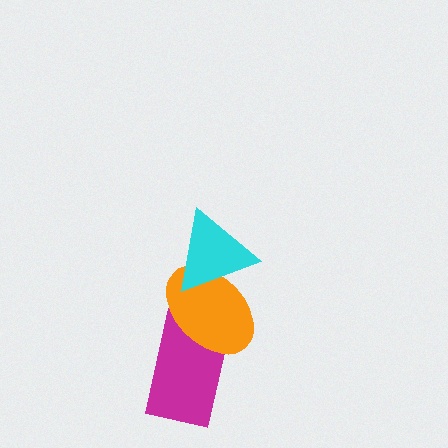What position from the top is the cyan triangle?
The cyan triangle is 1st from the top.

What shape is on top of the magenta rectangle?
The orange ellipse is on top of the magenta rectangle.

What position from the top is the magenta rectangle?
The magenta rectangle is 3rd from the top.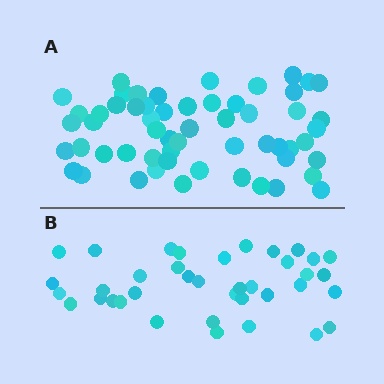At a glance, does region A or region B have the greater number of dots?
Region A (the top region) has more dots.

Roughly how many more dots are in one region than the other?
Region A has approximately 20 more dots than region B.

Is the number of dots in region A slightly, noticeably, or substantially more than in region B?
Region A has substantially more. The ratio is roughly 1.5 to 1.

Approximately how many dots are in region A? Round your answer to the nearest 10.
About 60 dots. (The exact count is 57, which rounds to 60.)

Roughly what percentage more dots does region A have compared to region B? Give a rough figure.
About 50% more.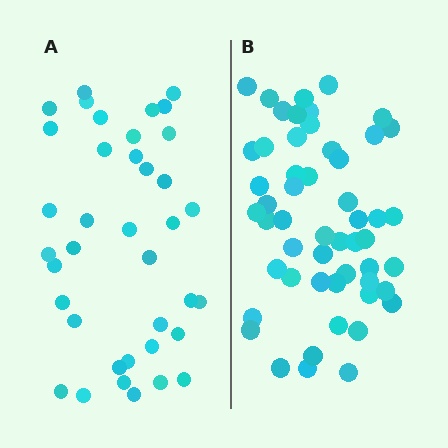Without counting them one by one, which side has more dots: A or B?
Region B (the right region) has more dots.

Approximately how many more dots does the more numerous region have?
Region B has approximately 15 more dots than region A.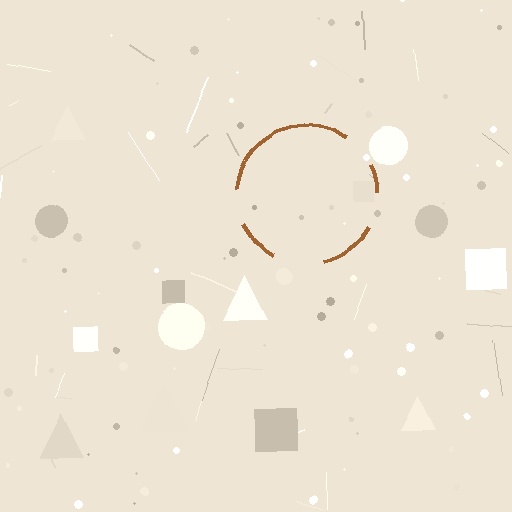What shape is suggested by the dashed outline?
The dashed outline suggests a circle.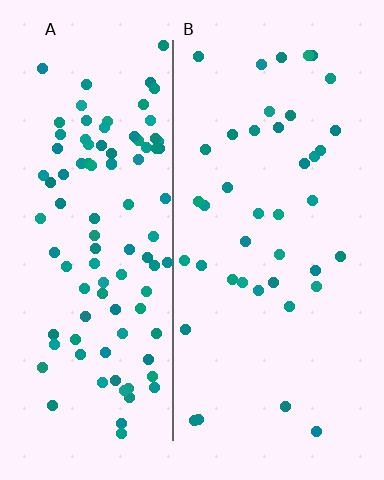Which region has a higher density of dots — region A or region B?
A (the left).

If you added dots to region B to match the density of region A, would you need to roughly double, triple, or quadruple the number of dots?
Approximately triple.